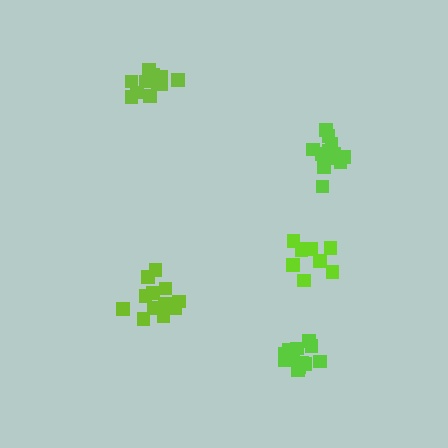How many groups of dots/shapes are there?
There are 5 groups.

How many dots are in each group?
Group 1: 9 dots, Group 2: 12 dots, Group 3: 14 dots, Group 4: 12 dots, Group 5: 12 dots (59 total).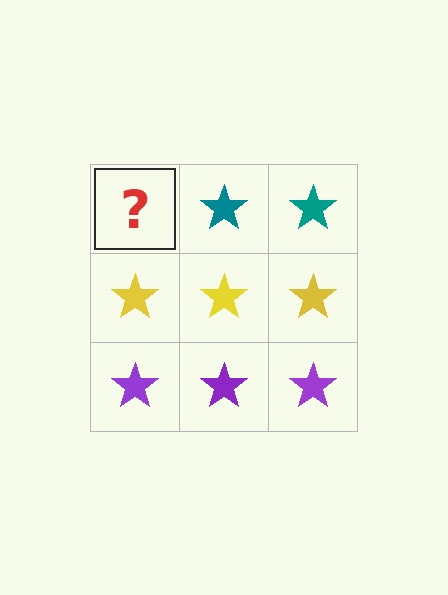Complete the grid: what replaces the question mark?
The question mark should be replaced with a teal star.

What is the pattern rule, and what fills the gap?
The rule is that each row has a consistent color. The gap should be filled with a teal star.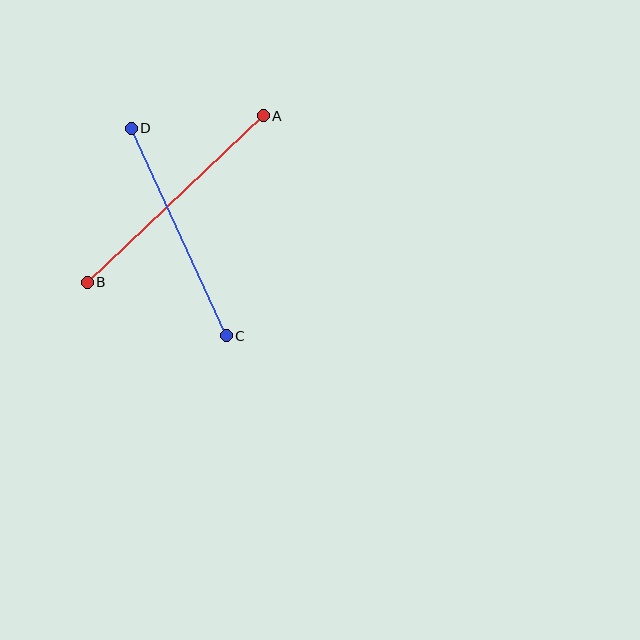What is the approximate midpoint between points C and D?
The midpoint is at approximately (179, 232) pixels.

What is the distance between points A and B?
The distance is approximately 242 pixels.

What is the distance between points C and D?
The distance is approximately 228 pixels.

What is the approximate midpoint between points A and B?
The midpoint is at approximately (175, 199) pixels.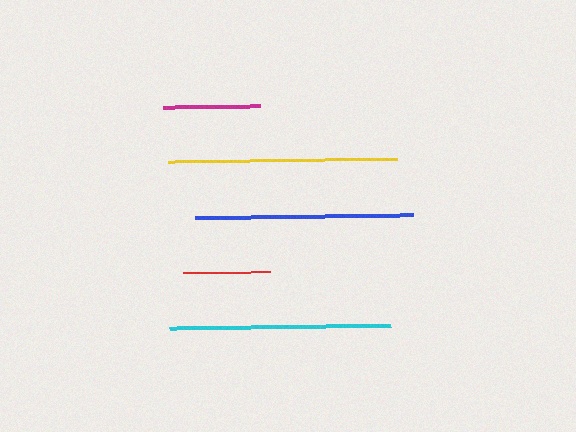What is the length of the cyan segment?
The cyan segment is approximately 220 pixels long.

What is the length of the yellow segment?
The yellow segment is approximately 229 pixels long.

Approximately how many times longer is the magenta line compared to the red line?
The magenta line is approximately 1.1 times the length of the red line.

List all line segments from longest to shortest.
From longest to shortest: yellow, cyan, blue, magenta, red.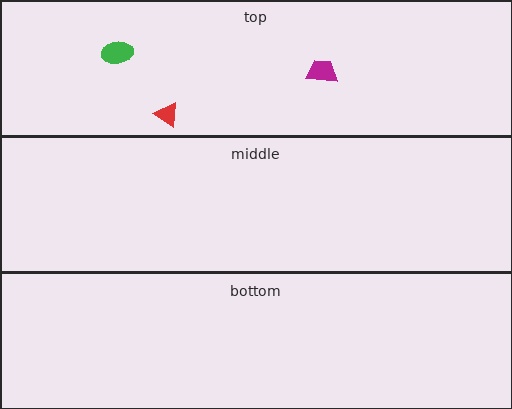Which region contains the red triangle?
The top region.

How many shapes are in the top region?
3.